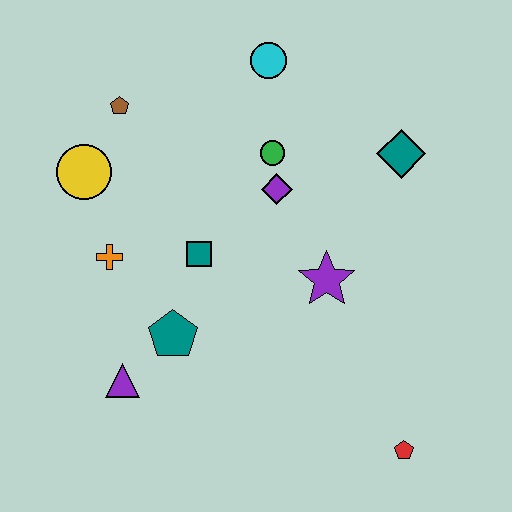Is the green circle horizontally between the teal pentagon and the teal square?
No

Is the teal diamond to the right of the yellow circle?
Yes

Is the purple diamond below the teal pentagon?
No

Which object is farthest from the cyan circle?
The red pentagon is farthest from the cyan circle.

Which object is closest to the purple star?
The purple diamond is closest to the purple star.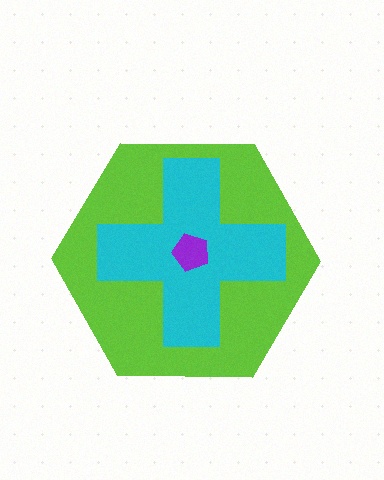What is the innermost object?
The purple pentagon.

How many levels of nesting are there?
3.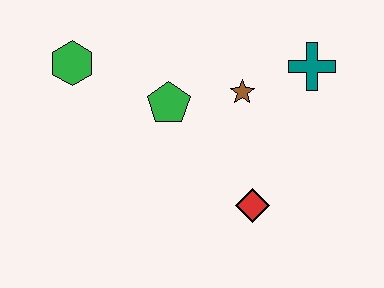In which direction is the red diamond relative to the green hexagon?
The red diamond is to the right of the green hexagon.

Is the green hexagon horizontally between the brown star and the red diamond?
No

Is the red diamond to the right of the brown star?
Yes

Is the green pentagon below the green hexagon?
Yes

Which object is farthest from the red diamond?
The green hexagon is farthest from the red diamond.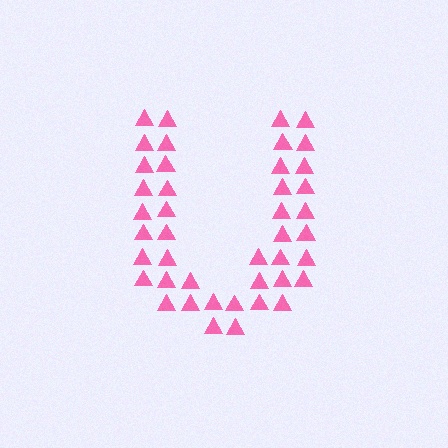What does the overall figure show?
The overall figure shows the letter U.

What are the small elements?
The small elements are triangles.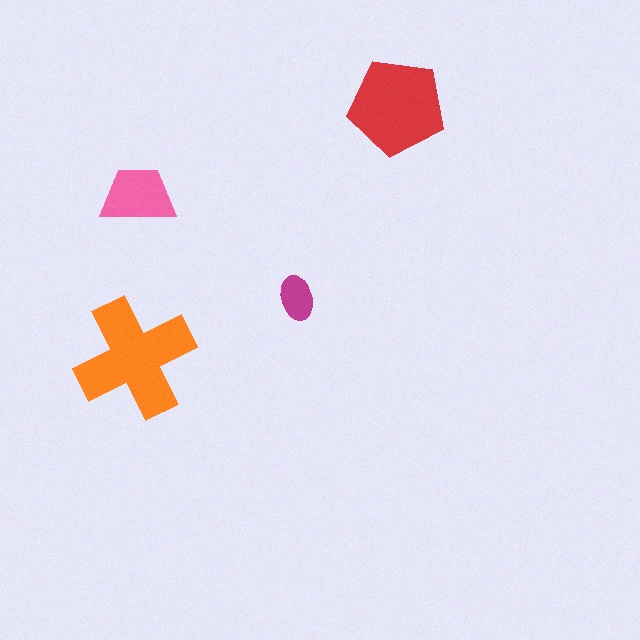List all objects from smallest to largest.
The magenta ellipse, the pink trapezoid, the red pentagon, the orange cross.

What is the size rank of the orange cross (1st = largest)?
1st.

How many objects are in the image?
There are 4 objects in the image.